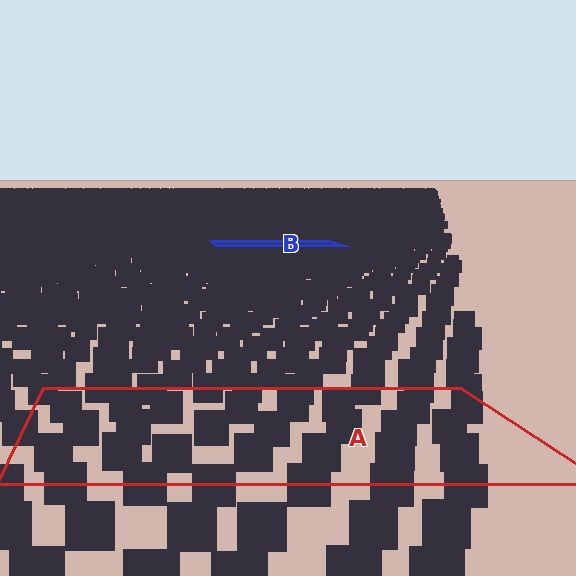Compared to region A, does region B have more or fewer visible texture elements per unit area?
Region B has more texture elements per unit area — they are packed more densely because it is farther away.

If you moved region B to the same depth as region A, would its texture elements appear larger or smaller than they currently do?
They would appear larger. At a closer depth, the same texture elements are projected at a bigger on-screen size.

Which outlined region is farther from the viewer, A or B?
Region B is farther from the viewer — the texture elements inside it appear smaller and more densely packed.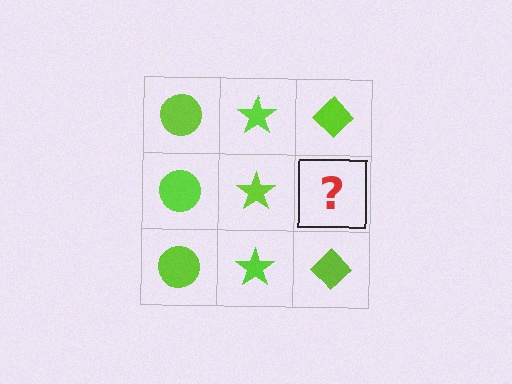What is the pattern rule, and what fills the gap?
The rule is that each column has a consistent shape. The gap should be filled with a lime diamond.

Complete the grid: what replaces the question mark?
The question mark should be replaced with a lime diamond.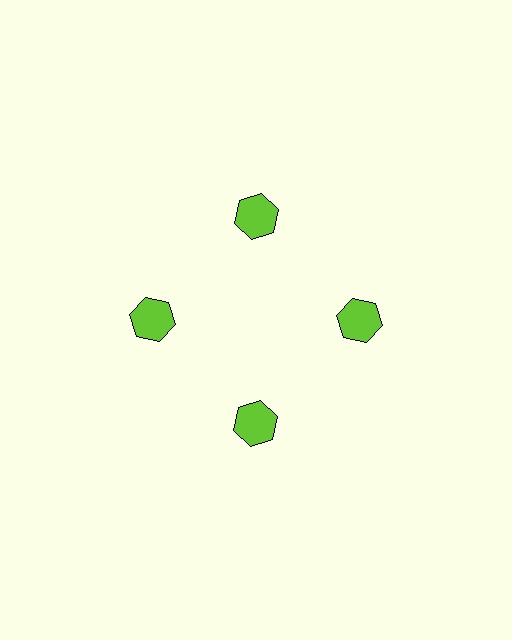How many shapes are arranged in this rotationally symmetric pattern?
There are 4 shapes, arranged in 4 groups of 1.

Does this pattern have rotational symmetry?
Yes, this pattern has 4-fold rotational symmetry. It looks the same after rotating 90 degrees around the center.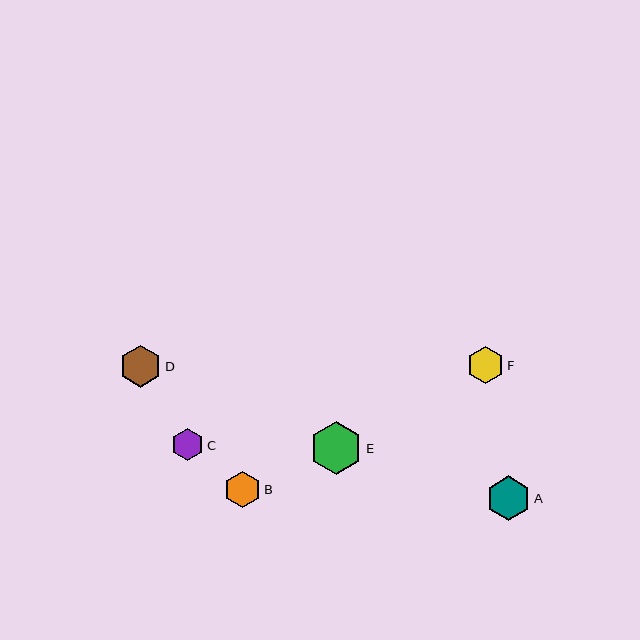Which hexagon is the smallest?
Hexagon C is the smallest with a size of approximately 32 pixels.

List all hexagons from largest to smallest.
From largest to smallest: E, A, D, F, B, C.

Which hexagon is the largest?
Hexagon E is the largest with a size of approximately 52 pixels.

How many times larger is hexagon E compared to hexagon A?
Hexagon E is approximately 1.2 times the size of hexagon A.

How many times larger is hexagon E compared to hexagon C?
Hexagon E is approximately 1.6 times the size of hexagon C.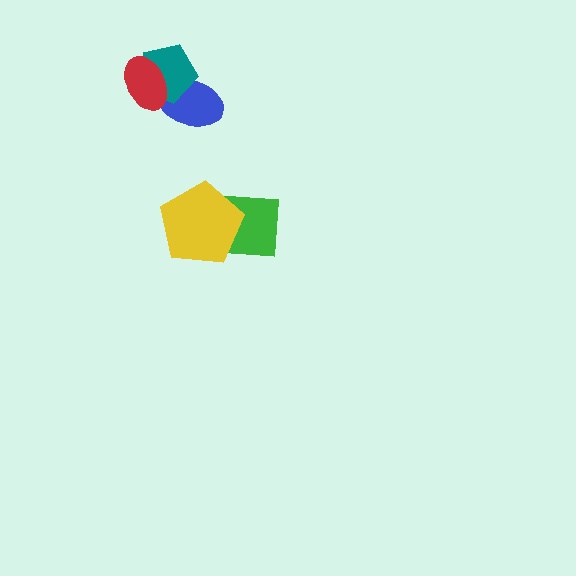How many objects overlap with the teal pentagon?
2 objects overlap with the teal pentagon.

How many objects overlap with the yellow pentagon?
1 object overlaps with the yellow pentagon.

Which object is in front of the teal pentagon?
The red ellipse is in front of the teal pentagon.